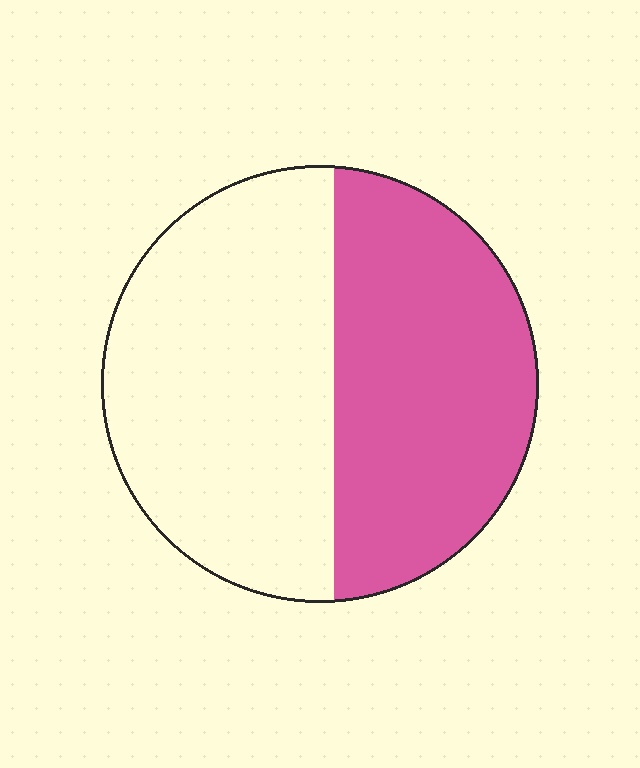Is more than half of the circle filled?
No.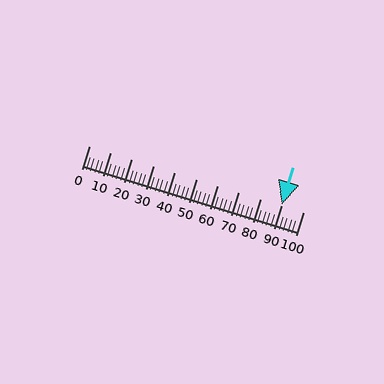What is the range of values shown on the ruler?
The ruler shows values from 0 to 100.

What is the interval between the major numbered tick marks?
The major tick marks are spaced 10 units apart.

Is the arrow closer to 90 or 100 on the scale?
The arrow is closer to 90.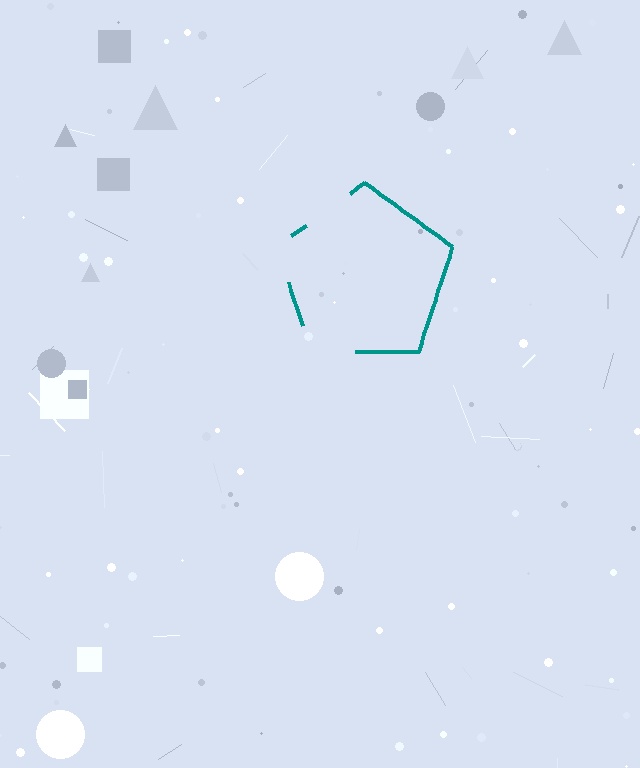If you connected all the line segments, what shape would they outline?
They would outline a pentagon.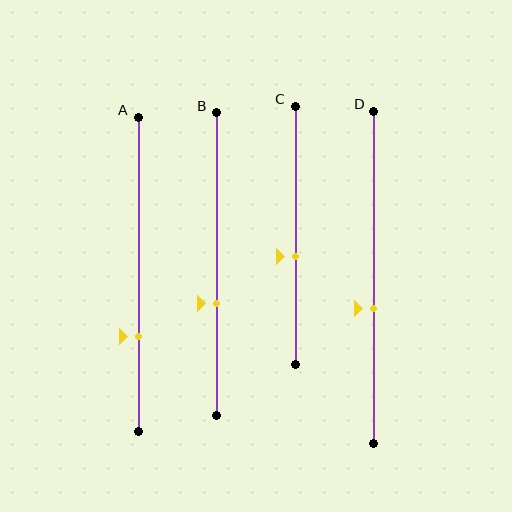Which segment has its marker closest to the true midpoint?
Segment C has its marker closest to the true midpoint.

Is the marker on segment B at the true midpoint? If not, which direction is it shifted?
No, the marker on segment B is shifted downward by about 13% of the segment length.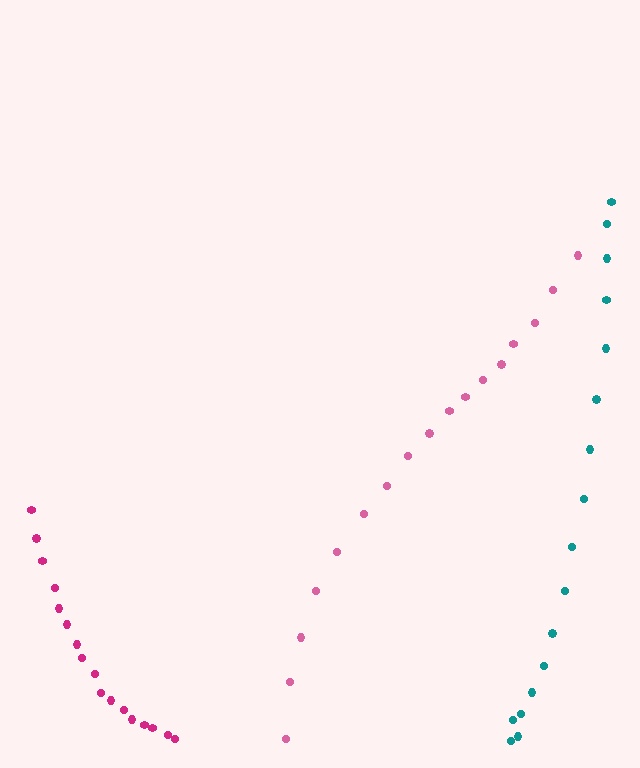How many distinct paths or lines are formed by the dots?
There are 3 distinct paths.